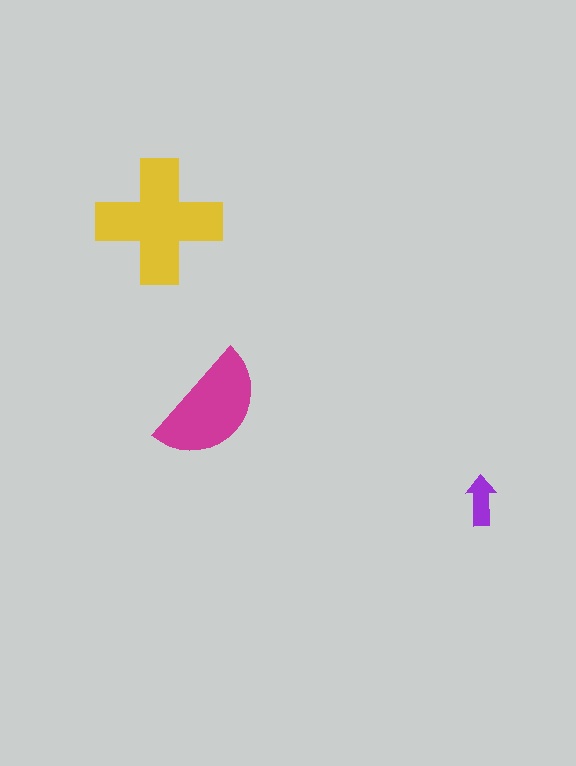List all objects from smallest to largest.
The purple arrow, the magenta semicircle, the yellow cross.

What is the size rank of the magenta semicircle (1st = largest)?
2nd.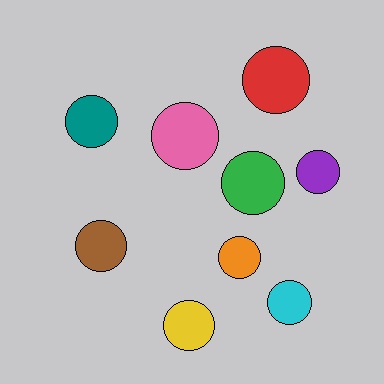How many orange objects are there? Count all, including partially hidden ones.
There is 1 orange object.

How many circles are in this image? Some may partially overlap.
There are 9 circles.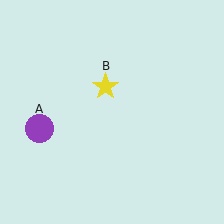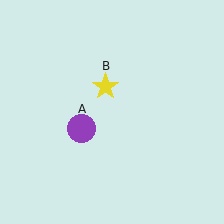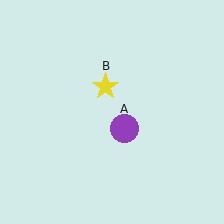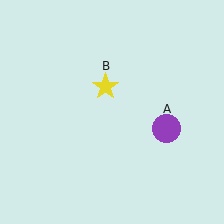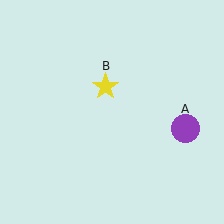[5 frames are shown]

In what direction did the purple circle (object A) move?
The purple circle (object A) moved right.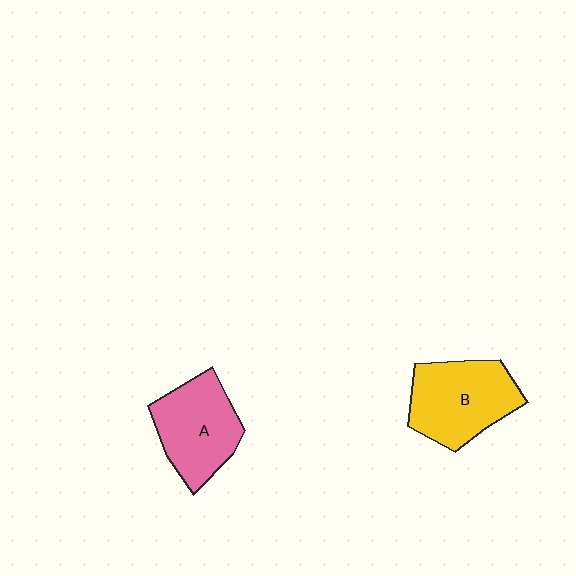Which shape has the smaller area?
Shape A (pink).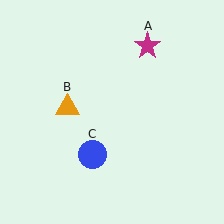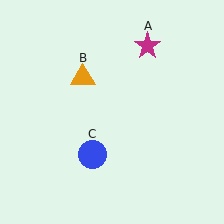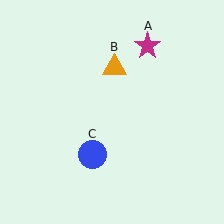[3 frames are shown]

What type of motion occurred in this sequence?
The orange triangle (object B) rotated clockwise around the center of the scene.